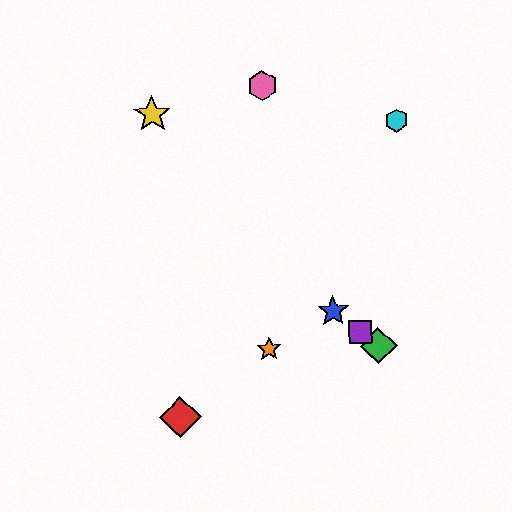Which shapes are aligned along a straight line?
The blue star, the green diamond, the purple square are aligned along a straight line.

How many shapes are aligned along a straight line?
3 shapes (the blue star, the green diamond, the purple square) are aligned along a straight line.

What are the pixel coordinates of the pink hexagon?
The pink hexagon is at (262, 85).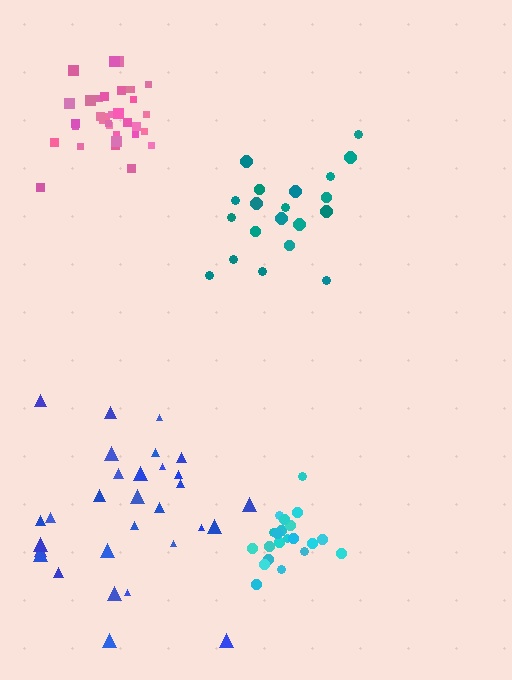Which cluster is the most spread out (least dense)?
Blue.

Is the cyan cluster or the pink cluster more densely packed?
Cyan.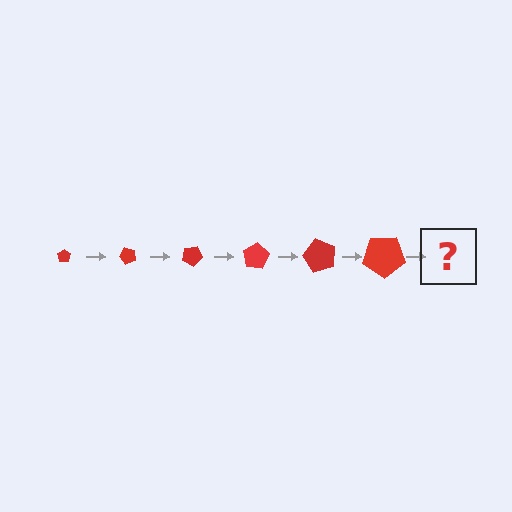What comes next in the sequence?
The next element should be a pentagon, larger than the previous one and rotated 300 degrees from the start.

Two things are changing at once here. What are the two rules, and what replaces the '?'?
The two rules are that the pentagon grows larger each step and it rotates 50 degrees each step. The '?' should be a pentagon, larger than the previous one and rotated 300 degrees from the start.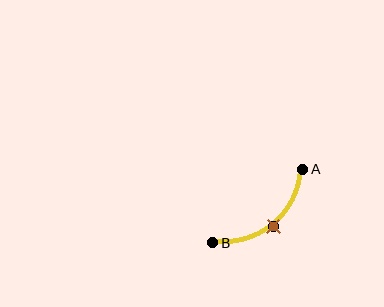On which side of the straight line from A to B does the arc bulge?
The arc bulges below and to the right of the straight line connecting A and B.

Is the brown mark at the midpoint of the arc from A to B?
Yes. The brown mark lies on the arc at equal arc-length from both A and B — it is the arc midpoint.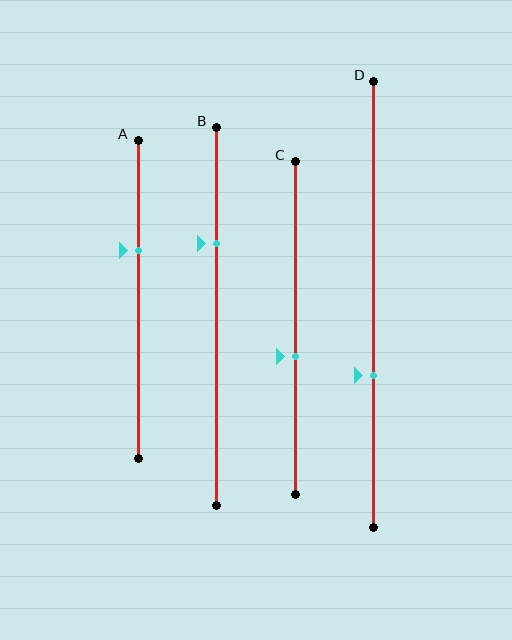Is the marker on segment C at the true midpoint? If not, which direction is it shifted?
No, the marker on segment C is shifted downward by about 9% of the segment length.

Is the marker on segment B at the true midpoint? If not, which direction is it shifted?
No, the marker on segment B is shifted upward by about 19% of the segment length.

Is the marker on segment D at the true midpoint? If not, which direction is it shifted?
No, the marker on segment D is shifted downward by about 16% of the segment length.